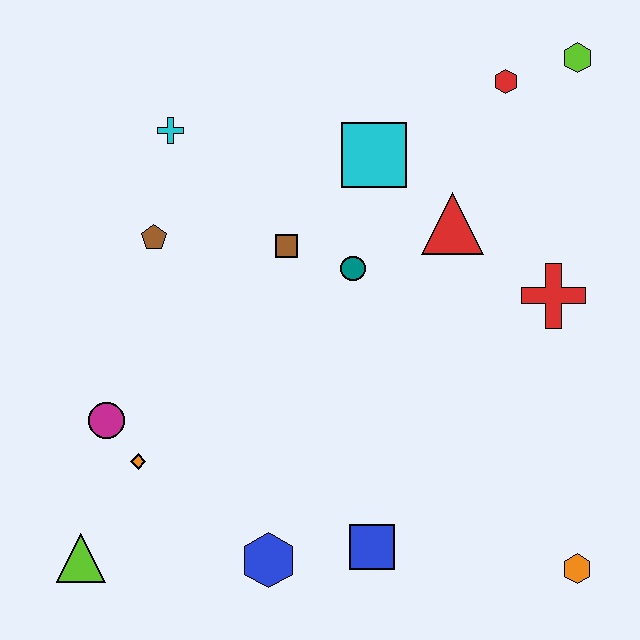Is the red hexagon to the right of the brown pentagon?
Yes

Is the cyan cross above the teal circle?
Yes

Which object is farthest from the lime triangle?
The lime hexagon is farthest from the lime triangle.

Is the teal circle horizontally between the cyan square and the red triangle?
No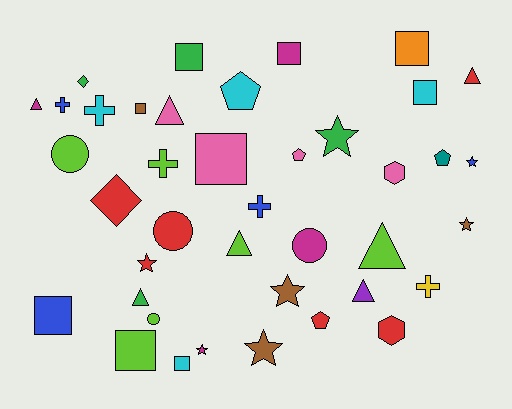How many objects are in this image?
There are 40 objects.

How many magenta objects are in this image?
There are 4 magenta objects.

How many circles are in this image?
There are 4 circles.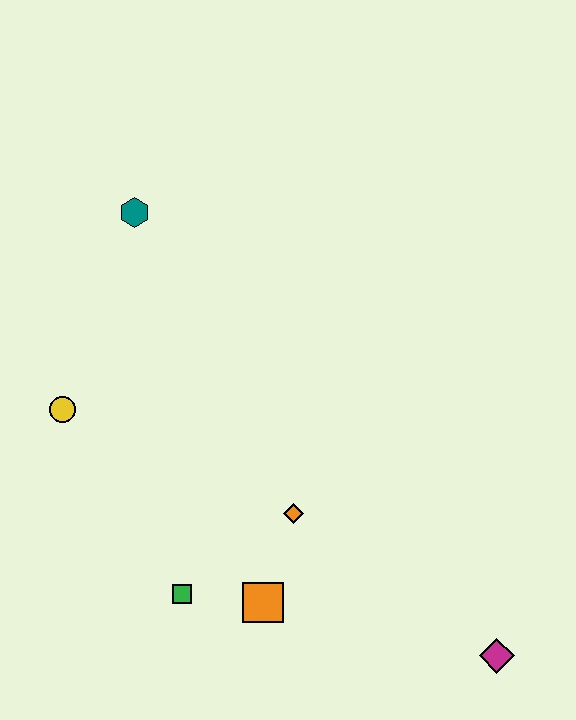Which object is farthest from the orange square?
The teal hexagon is farthest from the orange square.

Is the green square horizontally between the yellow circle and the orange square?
Yes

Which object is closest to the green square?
The orange square is closest to the green square.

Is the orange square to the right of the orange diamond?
No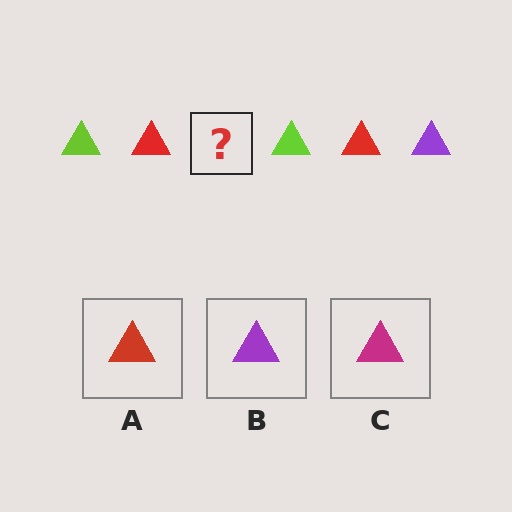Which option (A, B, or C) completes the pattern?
B.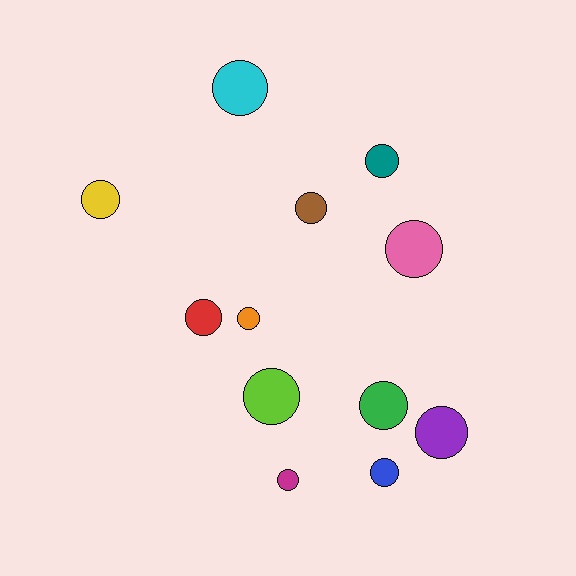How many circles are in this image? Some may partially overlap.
There are 12 circles.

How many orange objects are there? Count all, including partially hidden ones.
There is 1 orange object.